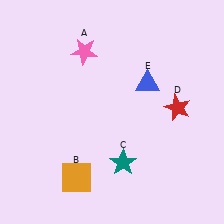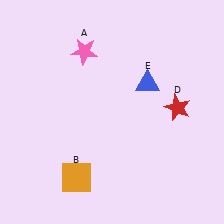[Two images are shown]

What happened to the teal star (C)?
The teal star (C) was removed in Image 2. It was in the bottom-right area of Image 1.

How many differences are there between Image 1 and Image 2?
There is 1 difference between the two images.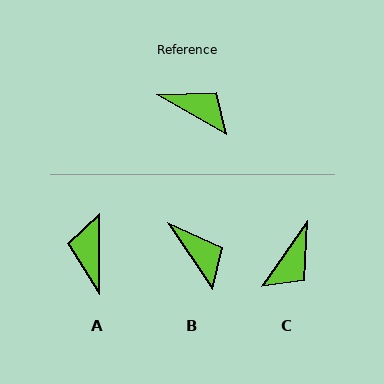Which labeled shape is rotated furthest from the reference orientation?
A, about 120 degrees away.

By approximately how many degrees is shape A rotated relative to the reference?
Approximately 120 degrees counter-clockwise.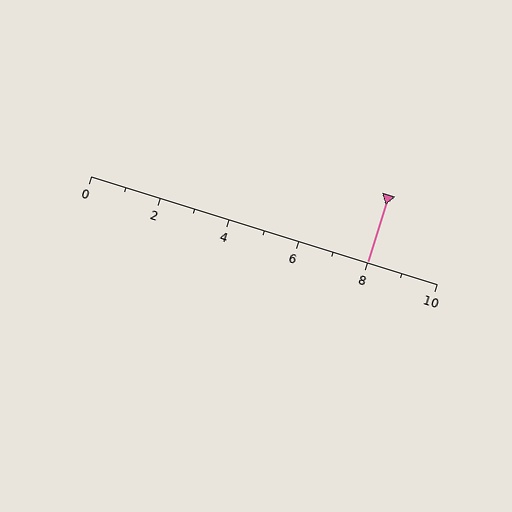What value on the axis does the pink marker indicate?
The marker indicates approximately 8.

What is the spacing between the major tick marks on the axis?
The major ticks are spaced 2 apart.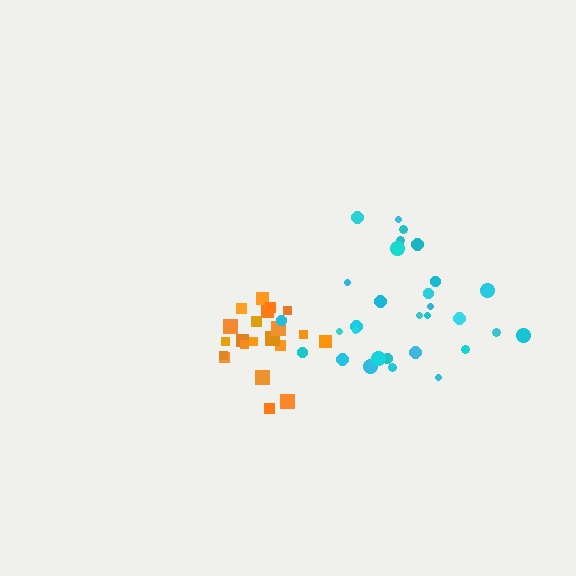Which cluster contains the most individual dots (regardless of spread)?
Cyan (30).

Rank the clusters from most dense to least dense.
orange, cyan.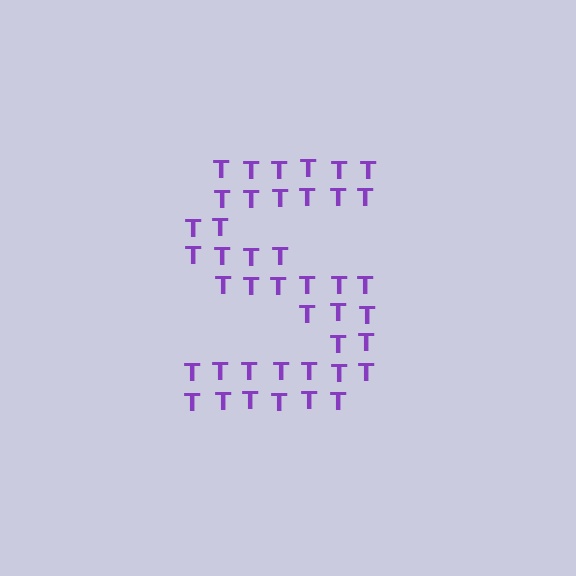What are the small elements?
The small elements are letter T's.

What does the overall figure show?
The overall figure shows the letter S.